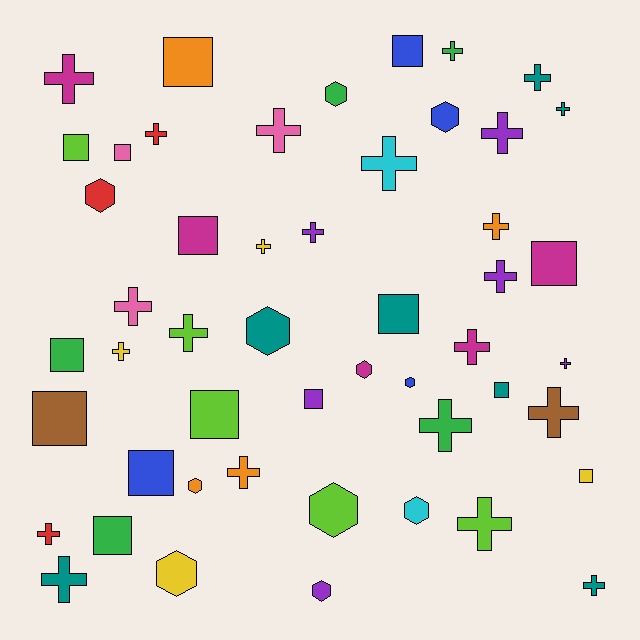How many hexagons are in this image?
There are 11 hexagons.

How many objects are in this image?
There are 50 objects.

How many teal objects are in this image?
There are 7 teal objects.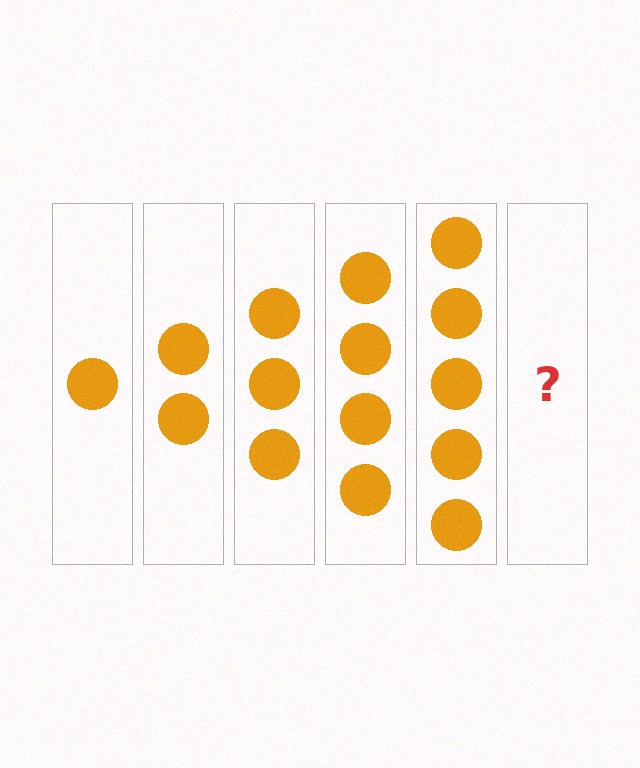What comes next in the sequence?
The next element should be 6 circles.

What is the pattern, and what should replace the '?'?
The pattern is that each step adds one more circle. The '?' should be 6 circles.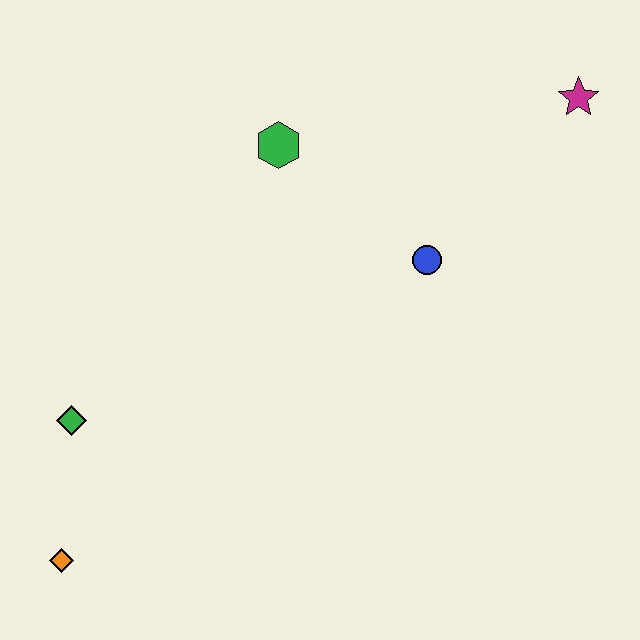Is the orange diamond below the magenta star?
Yes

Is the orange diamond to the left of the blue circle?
Yes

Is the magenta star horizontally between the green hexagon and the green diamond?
No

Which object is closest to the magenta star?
The blue circle is closest to the magenta star.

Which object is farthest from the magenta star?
The orange diamond is farthest from the magenta star.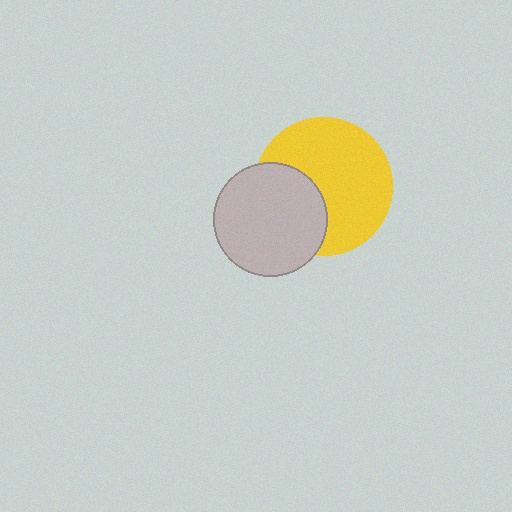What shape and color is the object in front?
The object in front is a light gray circle.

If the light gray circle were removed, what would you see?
You would see the complete yellow circle.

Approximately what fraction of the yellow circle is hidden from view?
Roughly 33% of the yellow circle is hidden behind the light gray circle.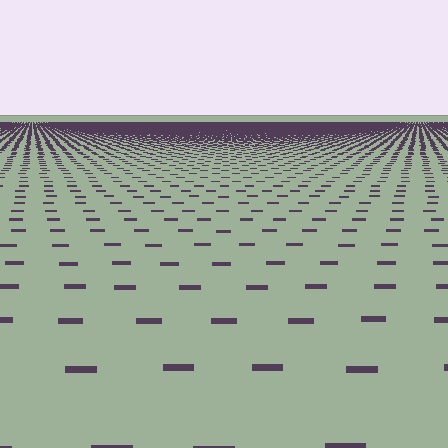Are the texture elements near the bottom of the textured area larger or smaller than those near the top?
Larger. Near the bottom, elements are closer to the viewer and appear at a bigger on-screen size.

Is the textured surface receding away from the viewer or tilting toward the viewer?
The surface is receding away from the viewer. Texture elements get smaller and denser toward the top.